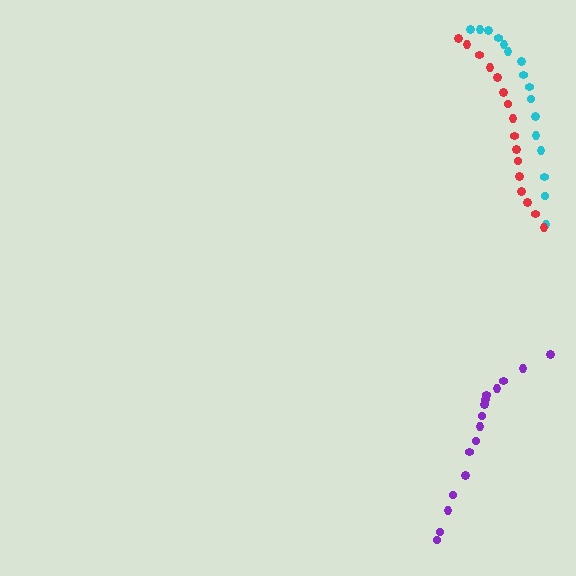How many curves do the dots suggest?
There are 3 distinct paths.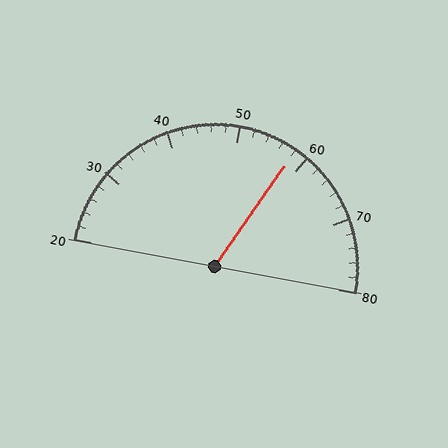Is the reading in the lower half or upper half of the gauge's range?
The reading is in the upper half of the range (20 to 80).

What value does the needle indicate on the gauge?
The needle indicates approximately 58.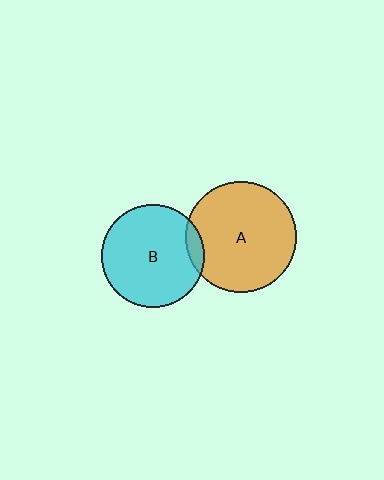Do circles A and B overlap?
Yes.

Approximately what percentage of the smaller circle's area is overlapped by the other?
Approximately 10%.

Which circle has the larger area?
Circle A (orange).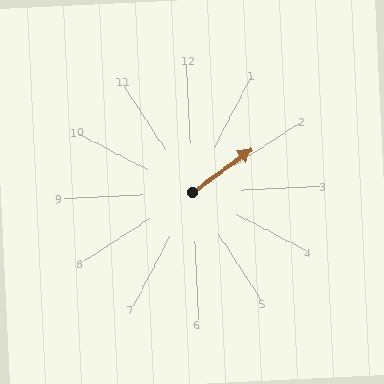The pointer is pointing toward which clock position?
Roughly 2 o'clock.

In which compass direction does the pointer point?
Northeast.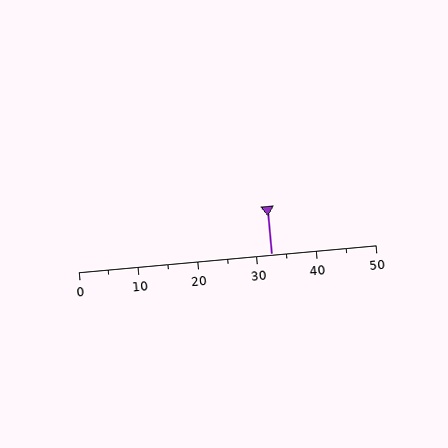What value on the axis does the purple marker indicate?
The marker indicates approximately 32.5.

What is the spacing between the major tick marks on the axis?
The major ticks are spaced 10 apart.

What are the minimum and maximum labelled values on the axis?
The axis runs from 0 to 50.